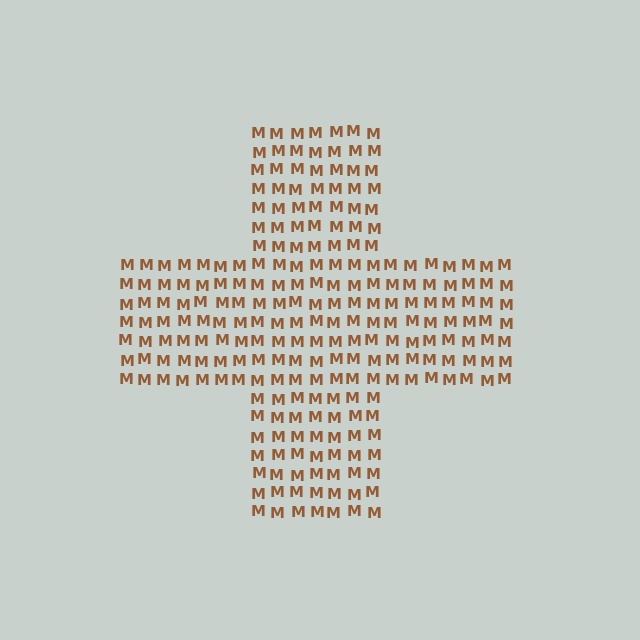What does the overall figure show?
The overall figure shows a cross.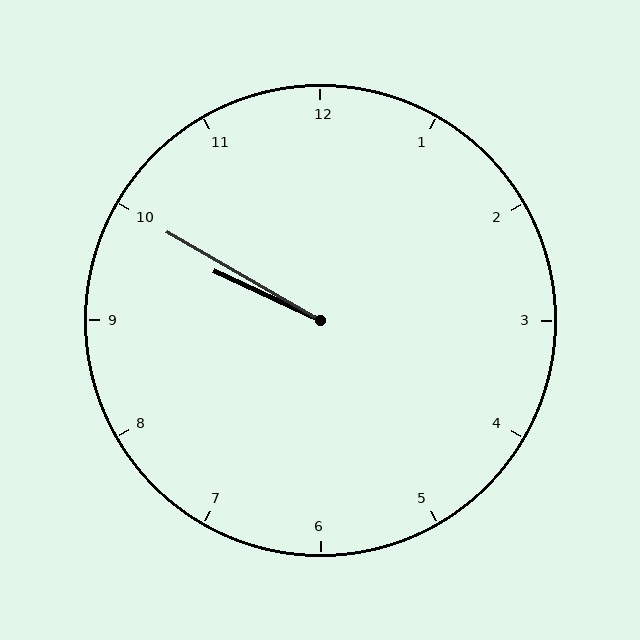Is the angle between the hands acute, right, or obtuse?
It is acute.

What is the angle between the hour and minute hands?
Approximately 5 degrees.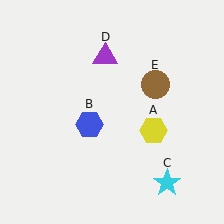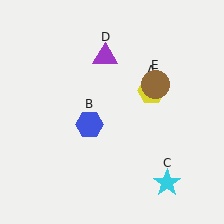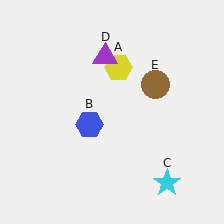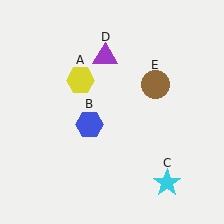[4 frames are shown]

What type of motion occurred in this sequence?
The yellow hexagon (object A) rotated counterclockwise around the center of the scene.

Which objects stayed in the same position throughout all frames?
Blue hexagon (object B) and cyan star (object C) and purple triangle (object D) and brown circle (object E) remained stationary.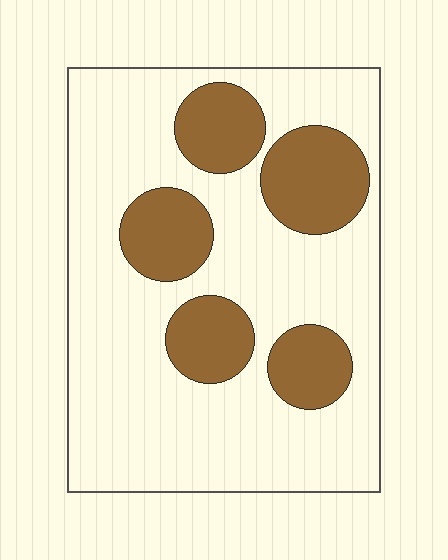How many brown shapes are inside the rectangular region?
5.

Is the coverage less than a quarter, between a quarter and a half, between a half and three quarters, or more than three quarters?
Between a quarter and a half.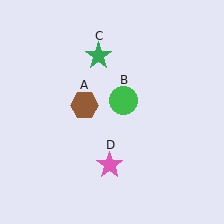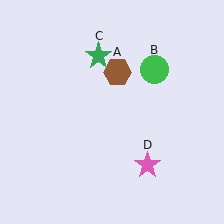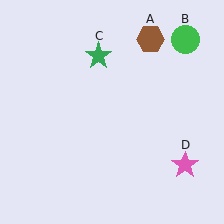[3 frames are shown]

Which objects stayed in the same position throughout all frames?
Green star (object C) remained stationary.